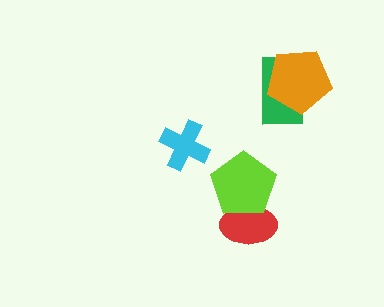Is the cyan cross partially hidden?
No, no other shape covers it.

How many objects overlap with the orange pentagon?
1 object overlaps with the orange pentagon.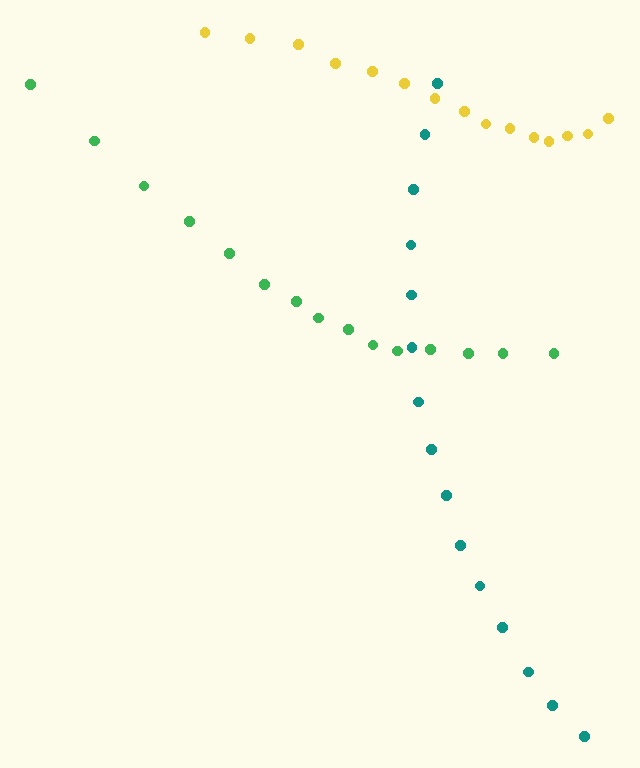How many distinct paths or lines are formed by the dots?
There are 3 distinct paths.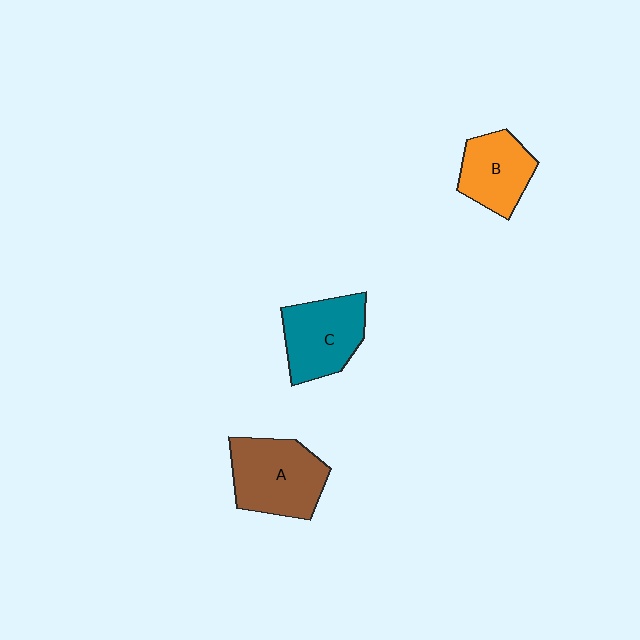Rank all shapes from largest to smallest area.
From largest to smallest: A (brown), C (teal), B (orange).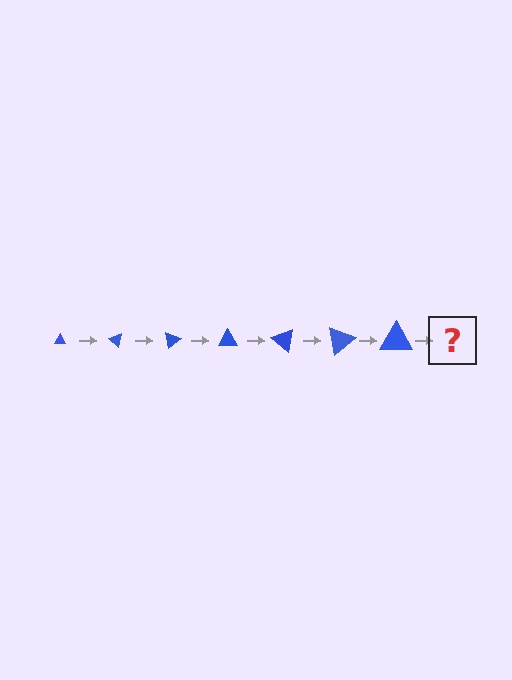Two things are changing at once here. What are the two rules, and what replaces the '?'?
The two rules are that the triangle grows larger each step and it rotates 40 degrees each step. The '?' should be a triangle, larger than the previous one and rotated 280 degrees from the start.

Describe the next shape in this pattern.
It should be a triangle, larger than the previous one and rotated 280 degrees from the start.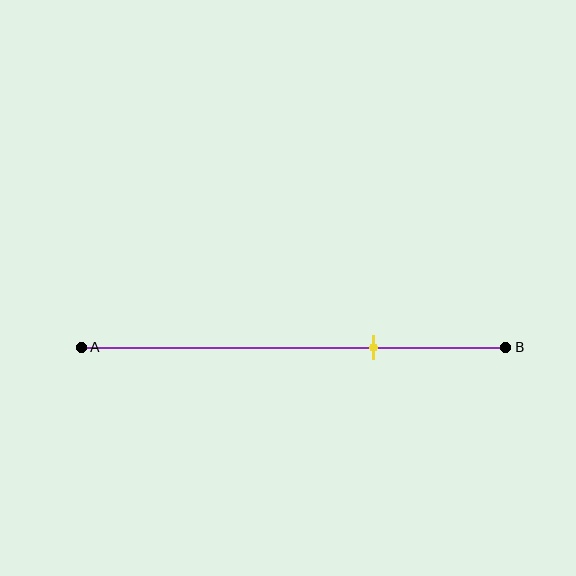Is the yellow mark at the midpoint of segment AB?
No, the mark is at about 70% from A, not at the 50% midpoint.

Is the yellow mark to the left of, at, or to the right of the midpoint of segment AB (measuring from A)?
The yellow mark is to the right of the midpoint of segment AB.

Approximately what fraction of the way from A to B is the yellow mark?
The yellow mark is approximately 70% of the way from A to B.